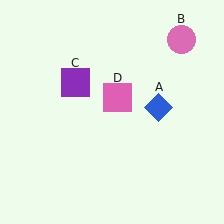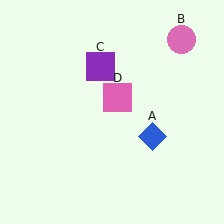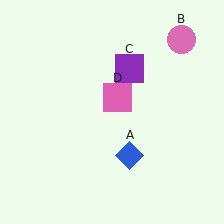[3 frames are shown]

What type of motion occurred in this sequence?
The blue diamond (object A), purple square (object C) rotated clockwise around the center of the scene.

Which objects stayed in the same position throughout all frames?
Pink circle (object B) and pink square (object D) remained stationary.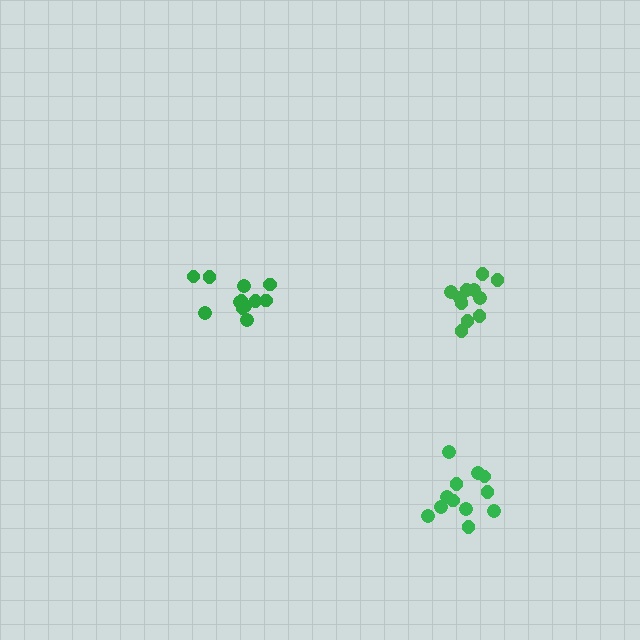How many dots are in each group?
Group 1: 12 dots, Group 2: 12 dots, Group 3: 11 dots (35 total).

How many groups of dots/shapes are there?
There are 3 groups.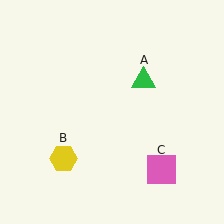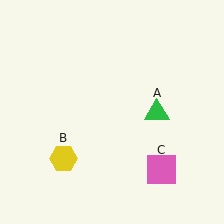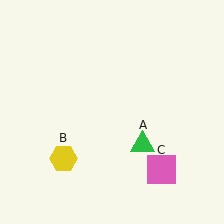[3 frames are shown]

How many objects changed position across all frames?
1 object changed position: green triangle (object A).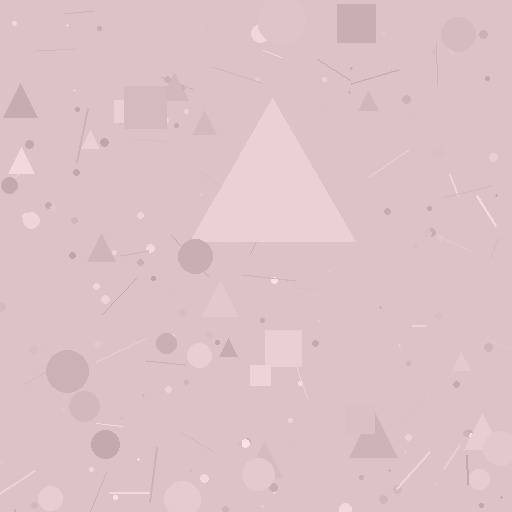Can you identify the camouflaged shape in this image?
The camouflaged shape is a triangle.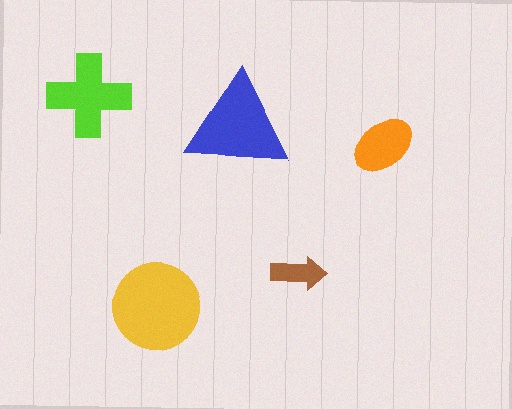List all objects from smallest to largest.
The brown arrow, the orange ellipse, the lime cross, the blue triangle, the yellow circle.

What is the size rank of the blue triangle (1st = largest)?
2nd.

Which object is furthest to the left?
The lime cross is leftmost.